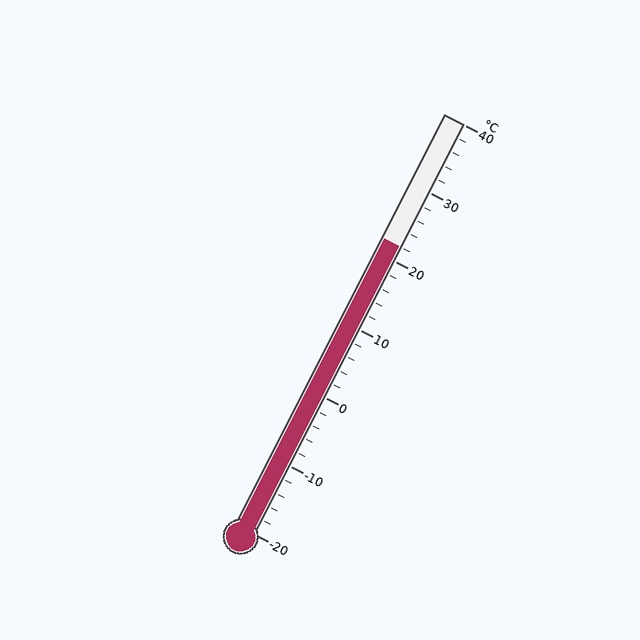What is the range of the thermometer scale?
The thermometer scale ranges from -20°C to 40°C.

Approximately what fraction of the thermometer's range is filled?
The thermometer is filled to approximately 70% of its range.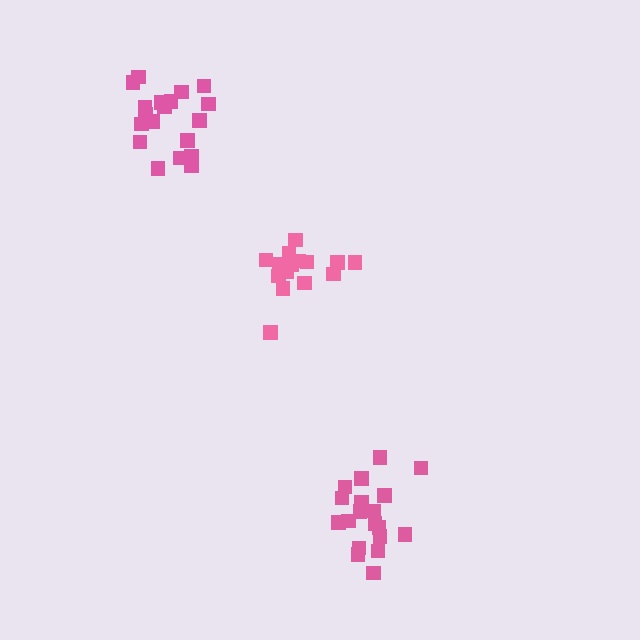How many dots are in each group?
Group 1: 19 dots, Group 2: 15 dots, Group 3: 19 dots (53 total).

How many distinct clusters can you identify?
There are 3 distinct clusters.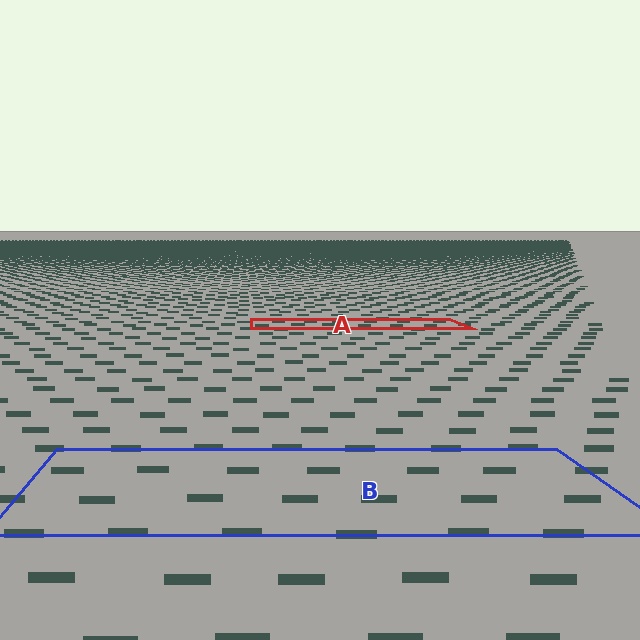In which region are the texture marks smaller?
The texture marks are smaller in region A, because it is farther away.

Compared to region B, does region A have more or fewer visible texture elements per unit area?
Region A has more texture elements per unit area — they are packed more densely because it is farther away.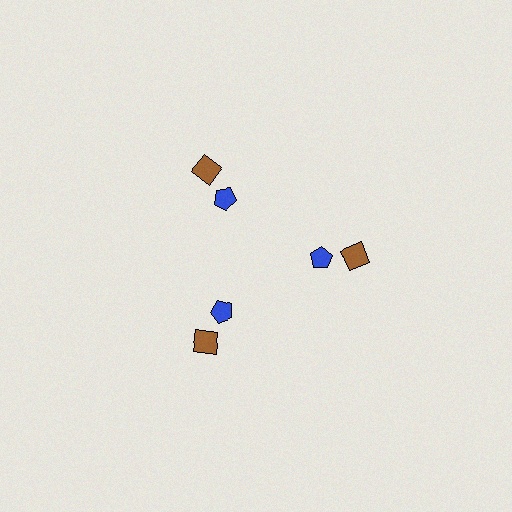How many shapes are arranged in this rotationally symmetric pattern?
There are 6 shapes, arranged in 3 groups of 2.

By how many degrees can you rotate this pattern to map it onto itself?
The pattern maps onto itself every 120 degrees of rotation.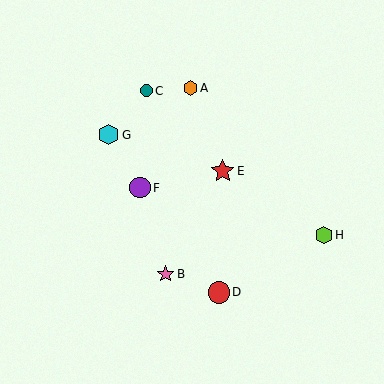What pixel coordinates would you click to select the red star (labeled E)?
Click at (223, 171) to select the red star E.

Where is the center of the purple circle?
The center of the purple circle is at (140, 188).